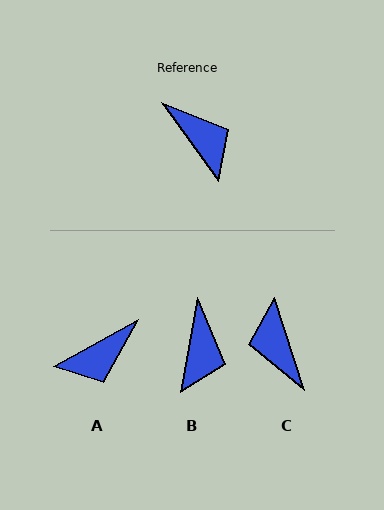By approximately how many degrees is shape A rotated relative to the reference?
Approximately 97 degrees clockwise.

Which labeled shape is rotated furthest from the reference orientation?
C, about 163 degrees away.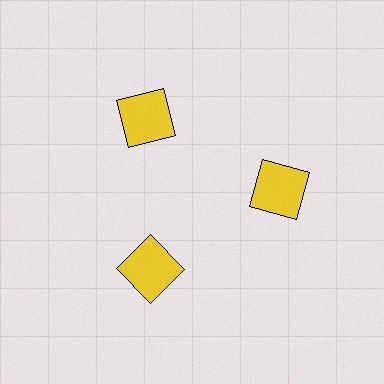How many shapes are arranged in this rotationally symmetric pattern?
There are 3 shapes, arranged in 3 groups of 1.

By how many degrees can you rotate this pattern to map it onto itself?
The pattern maps onto itself every 120 degrees of rotation.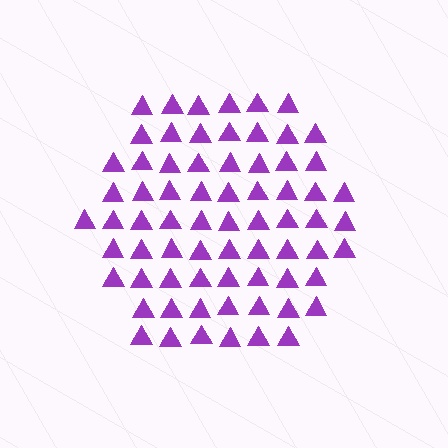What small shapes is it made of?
It is made of small triangles.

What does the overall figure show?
The overall figure shows a hexagon.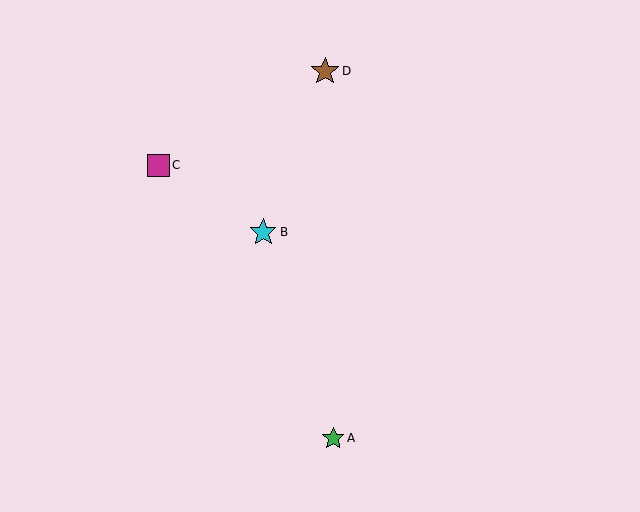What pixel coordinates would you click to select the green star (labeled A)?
Click at (333, 438) to select the green star A.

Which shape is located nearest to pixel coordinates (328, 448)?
The green star (labeled A) at (333, 438) is nearest to that location.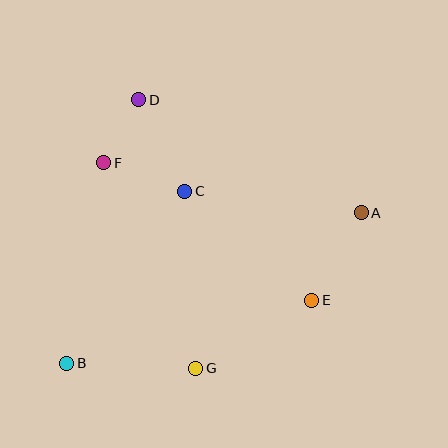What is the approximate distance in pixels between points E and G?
The distance between E and G is approximately 134 pixels.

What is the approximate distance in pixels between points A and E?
The distance between A and E is approximately 101 pixels.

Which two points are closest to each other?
Points D and F are closest to each other.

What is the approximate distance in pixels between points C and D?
The distance between C and D is approximately 102 pixels.